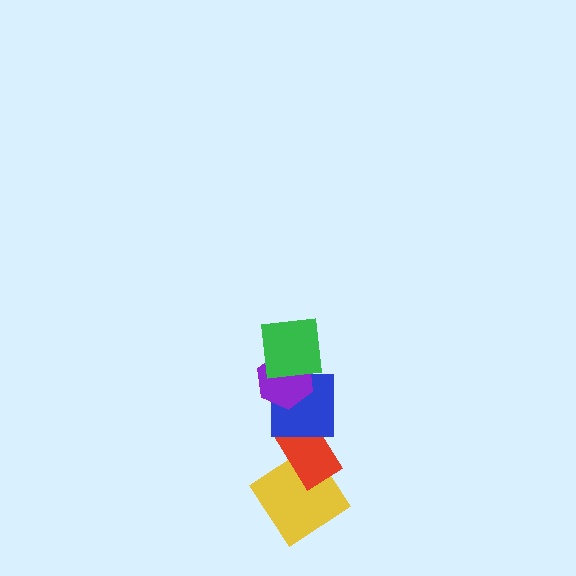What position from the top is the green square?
The green square is 1st from the top.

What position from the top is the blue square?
The blue square is 3rd from the top.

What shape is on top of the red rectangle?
The blue square is on top of the red rectangle.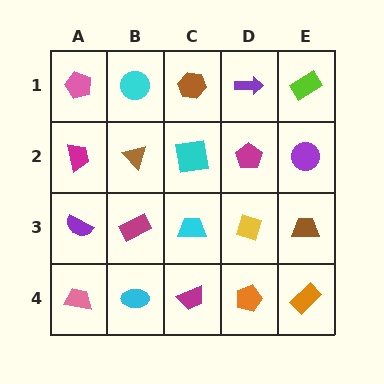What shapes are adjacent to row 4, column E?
A brown trapezoid (row 3, column E), an orange pentagon (row 4, column D).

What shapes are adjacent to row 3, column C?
A cyan square (row 2, column C), a magenta trapezoid (row 4, column C), a magenta rectangle (row 3, column B), a yellow diamond (row 3, column D).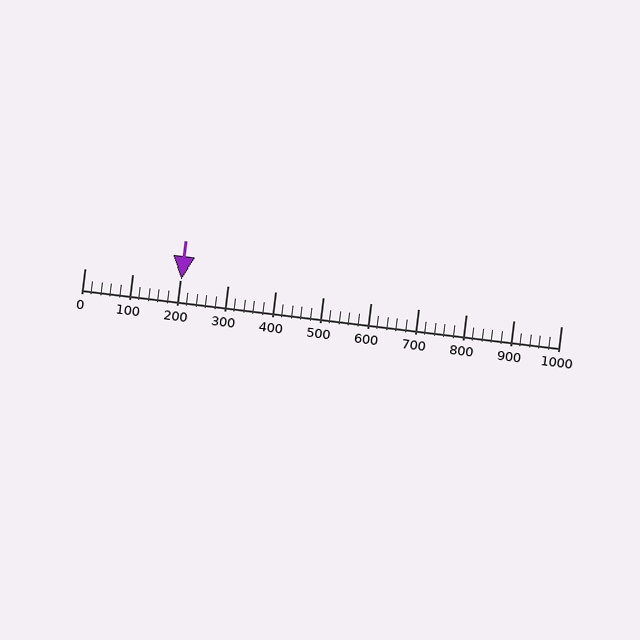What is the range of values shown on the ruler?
The ruler shows values from 0 to 1000.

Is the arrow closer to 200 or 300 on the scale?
The arrow is closer to 200.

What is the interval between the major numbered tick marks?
The major tick marks are spaced 100 units apart.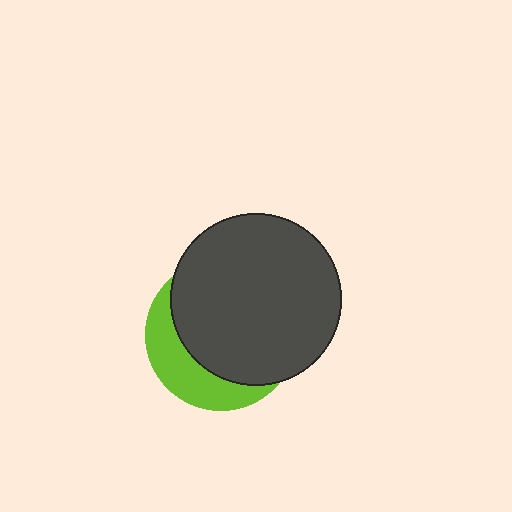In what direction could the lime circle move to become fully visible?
The lime circle could move toward the lower-left. That would shift it out from behind the dark gray circle entirely.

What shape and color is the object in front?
The object in front is a dark gray circle.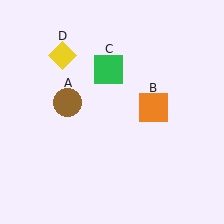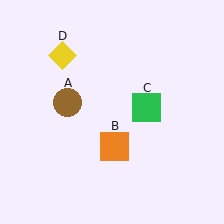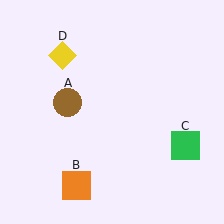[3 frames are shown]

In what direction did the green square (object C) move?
The green square (object C) moved down and to the right.